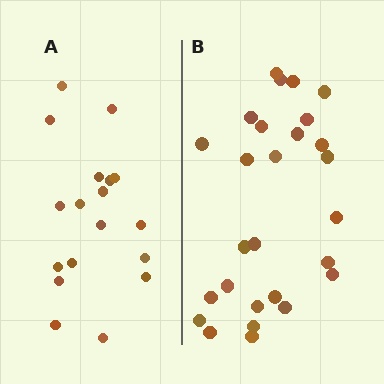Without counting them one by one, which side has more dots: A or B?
Region B (the right region) has more dots.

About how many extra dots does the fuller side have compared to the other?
Region B has roughly 8 or so more dots than region A.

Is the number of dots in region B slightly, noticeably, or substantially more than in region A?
Region B has substantially more. The ratio is roughly 1.5 to 1.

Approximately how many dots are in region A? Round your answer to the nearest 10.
About 20 dots. (The exact count is 18, which rounds to 20.)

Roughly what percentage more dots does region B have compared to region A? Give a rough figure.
About 50% more.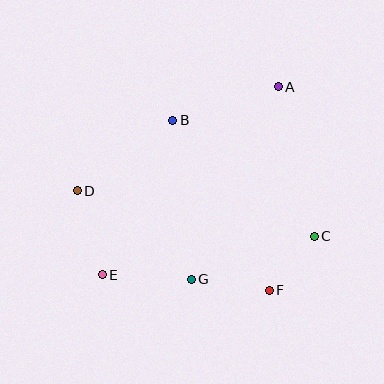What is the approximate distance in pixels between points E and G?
The distance between E and G is approximately 89 pixels.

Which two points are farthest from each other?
Points A and E are farthest from each other.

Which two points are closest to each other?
Points C and F are closest to each other.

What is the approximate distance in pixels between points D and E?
The distance between D and E is approximately 88 pixels.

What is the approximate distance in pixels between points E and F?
The distance between E and F is approximately 168 pixels.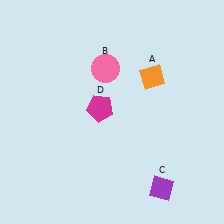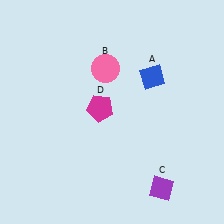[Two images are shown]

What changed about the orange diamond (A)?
In Image 1, A is orange. In Image 2, it changed to blue.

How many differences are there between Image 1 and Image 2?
There is 1 difference between the two images.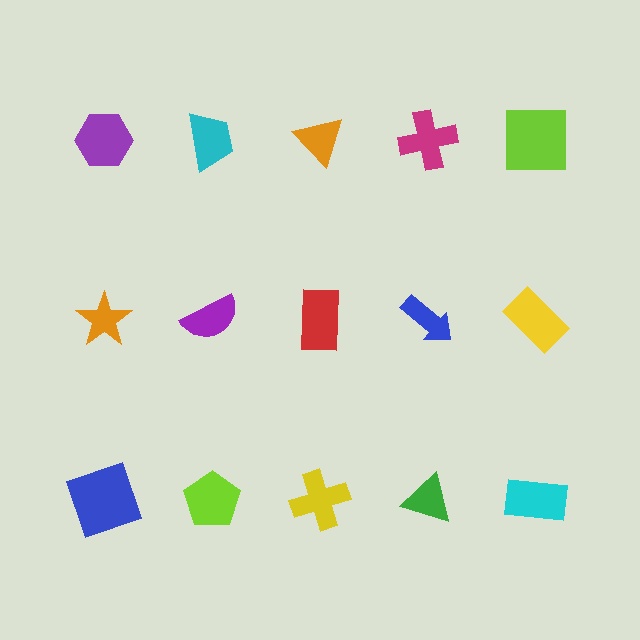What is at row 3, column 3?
A yellow cross.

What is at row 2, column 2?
A purple semicircle.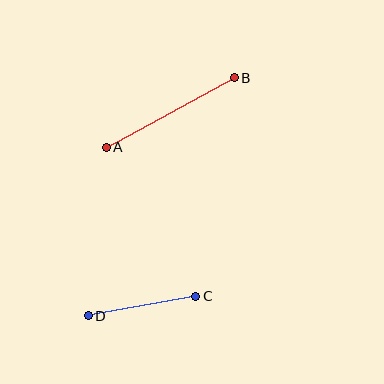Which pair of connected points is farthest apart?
Points A and B are farthest apart.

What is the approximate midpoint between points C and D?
The midpoint is at approximately (142, 306) pixels.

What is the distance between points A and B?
The distance is approximately 146 pixels.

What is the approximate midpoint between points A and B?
The midpoint is at approximately (170, 112) pixels.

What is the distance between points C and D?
The distance is approximately 109 pixels.